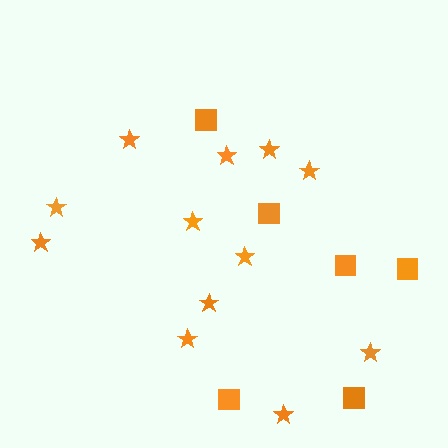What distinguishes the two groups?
There are 2 groups: one group of stars (12) and one group of squares (6).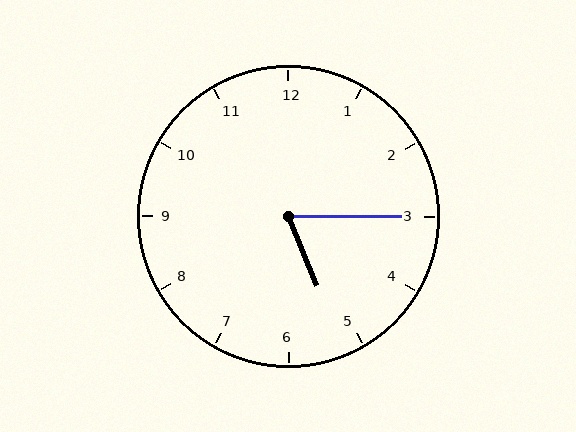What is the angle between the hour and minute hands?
Approximately 68 degrees.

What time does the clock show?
5:15.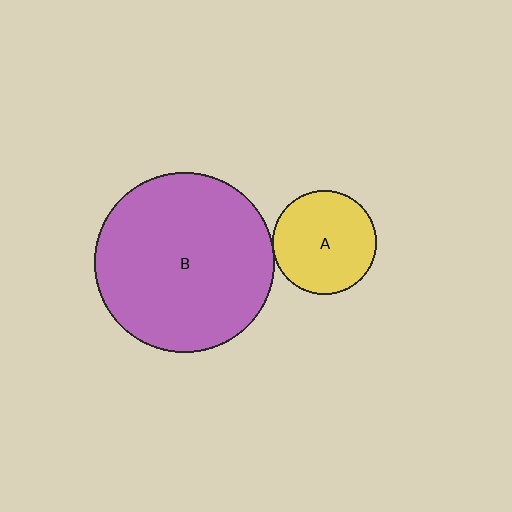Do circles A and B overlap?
Yes.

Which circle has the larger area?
Circle B (purple).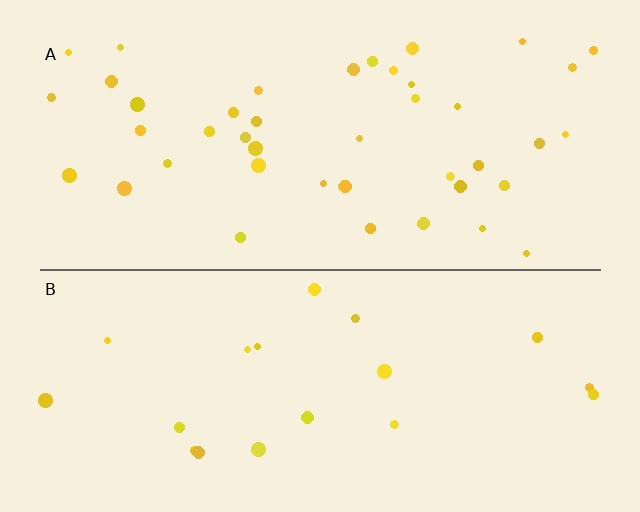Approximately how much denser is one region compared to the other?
Approximately 2.3× — region A over region B.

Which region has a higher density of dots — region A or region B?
A (the top).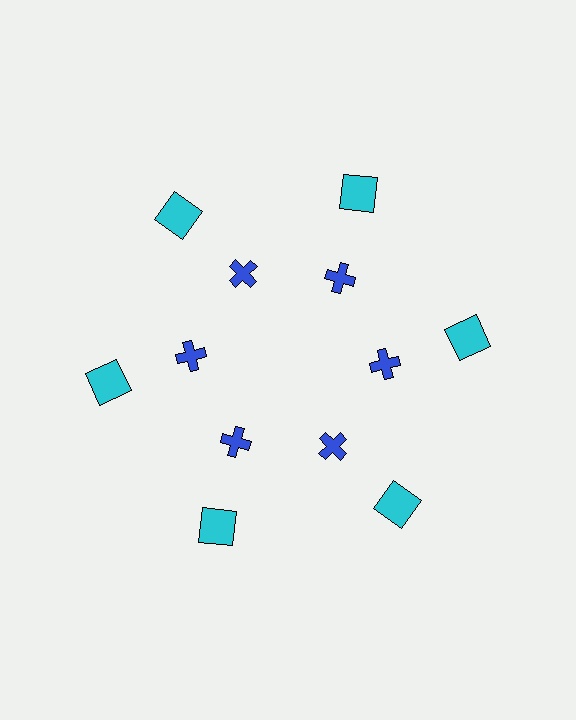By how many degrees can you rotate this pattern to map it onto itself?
The pattern maps onto itself every 60 degrees of rotation.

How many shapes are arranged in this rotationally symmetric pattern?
There are 12 shapes, arranged in 6 groups of 2.